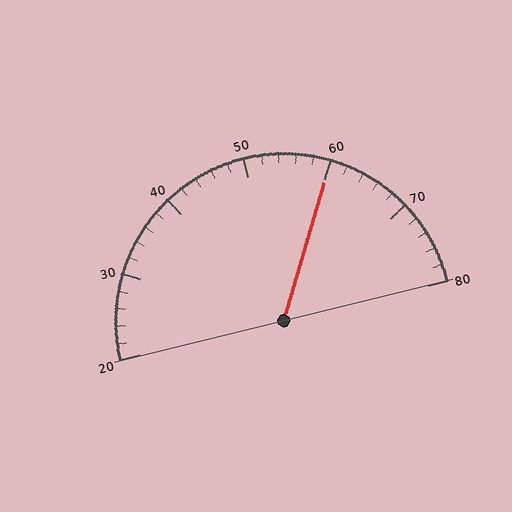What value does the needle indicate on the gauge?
The needle indicates approximately 60.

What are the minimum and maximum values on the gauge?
The gauge ranges from 20 to 80.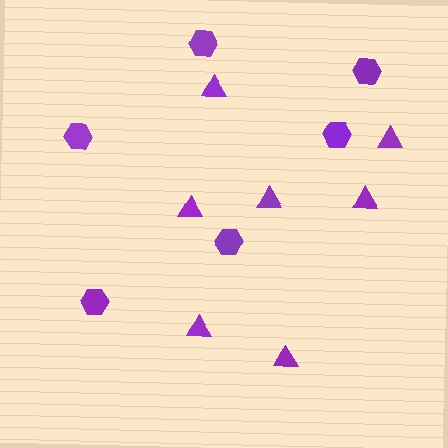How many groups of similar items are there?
There are 2 groups: one group of hexagons (6) and one group of triangles (7).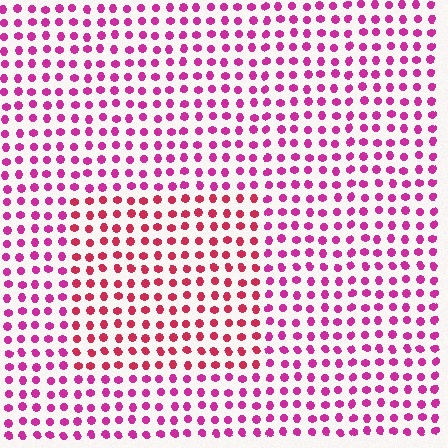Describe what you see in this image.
The image is filled with small magenta elements in a uniform arrangement. A rectangle-shaped region is visible where the elements are tinted to a slightly different hue, forming a subtle color boundary.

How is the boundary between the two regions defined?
The boundary is defined purely by a slight shift in hue (about 28 degrees). Spacing, size, and orientation are identical on both sides.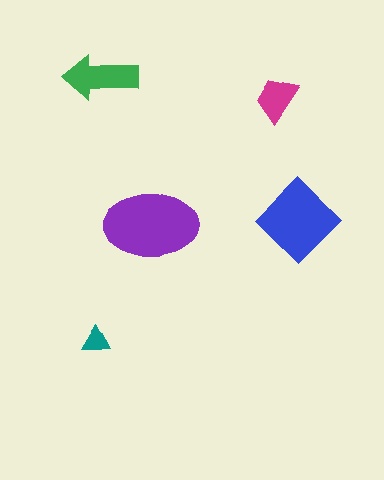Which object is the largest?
The purple ellipse.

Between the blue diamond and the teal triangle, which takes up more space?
The blue diamond.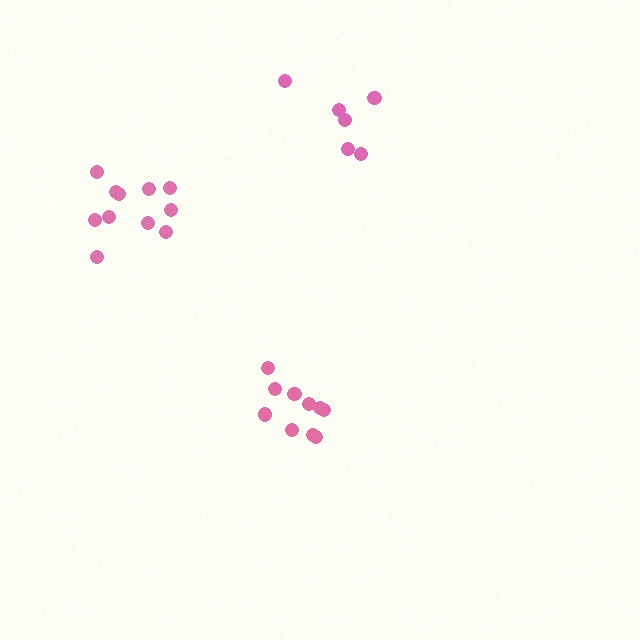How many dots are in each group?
Group 1: 11 dots, Group 2: 6 dots, Group 3: 10 dots (27 total).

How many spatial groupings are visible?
There are 3 spatial groupings.